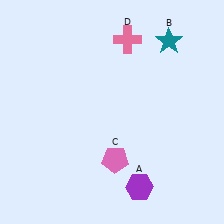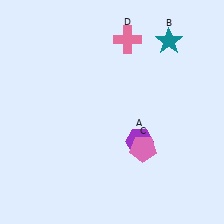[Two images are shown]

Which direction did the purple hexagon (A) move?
The purple hexagon (A) moved up.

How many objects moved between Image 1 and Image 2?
2 objects moved between the two images.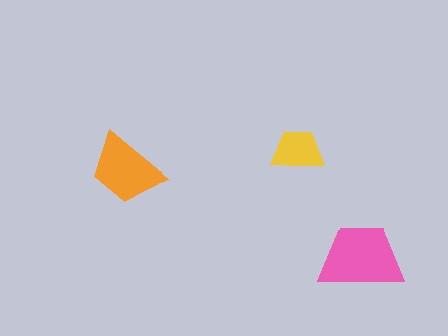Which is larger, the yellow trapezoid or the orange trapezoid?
The orange one.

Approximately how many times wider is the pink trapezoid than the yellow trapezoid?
About 1.5 times wider.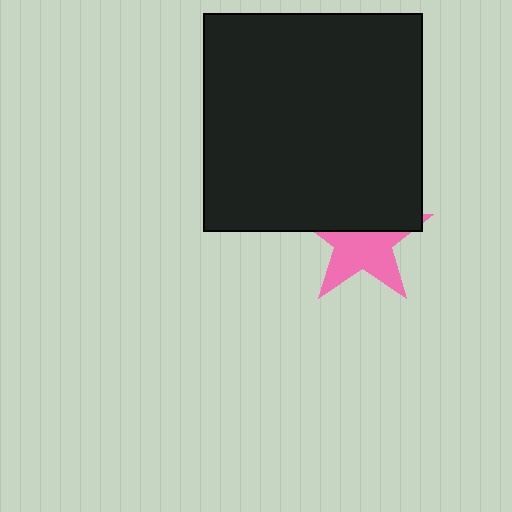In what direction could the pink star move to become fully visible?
The pink star could move down. That would shift it out from behind the black square entirely.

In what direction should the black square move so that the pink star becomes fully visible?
The black square should move up. That is the shortest direction to clear the overlap and leave the pink star fully visible.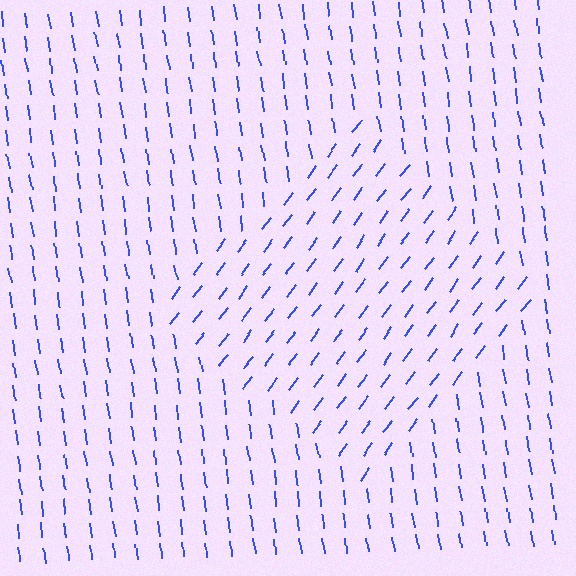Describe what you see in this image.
The image is filled with small blue line segments. A diamond region in the image has lines oriented differently from the surrounding lines, creating a visible texture boundary.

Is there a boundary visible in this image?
Yes, there is a texture boundary formed by a change in line orientation.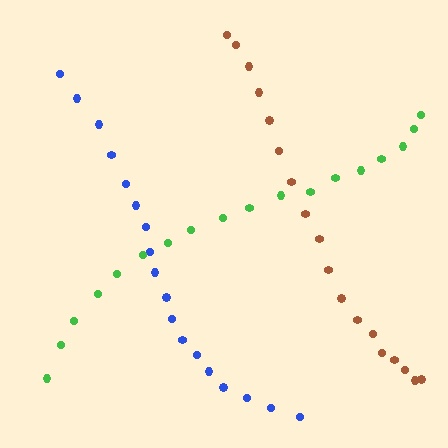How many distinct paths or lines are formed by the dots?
There are 3 distinct paths.